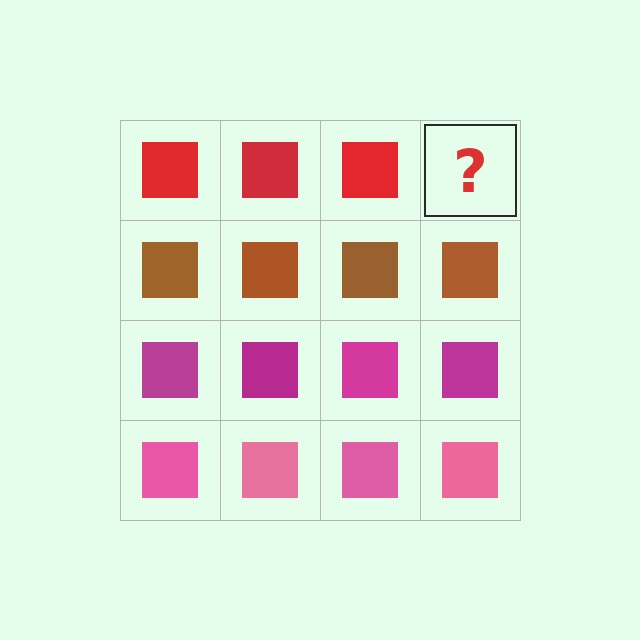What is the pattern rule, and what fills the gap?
The rule is that each row has a consistent color. The gap should be filled with a red square.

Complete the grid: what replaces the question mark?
The question mark should be replaced with a red square.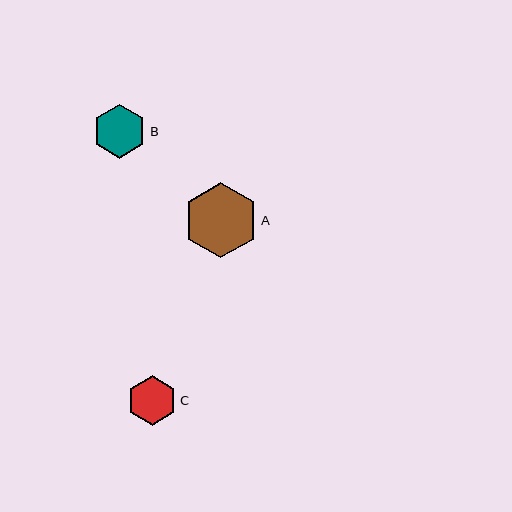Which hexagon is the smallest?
Hexagon C is the smallest with a size of approximately 50 pixels.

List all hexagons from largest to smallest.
From largest to smallest: A, B, C.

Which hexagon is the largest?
Hexagon A is the largest with a size of approximately 75 pixels.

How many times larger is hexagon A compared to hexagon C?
Hexagon A is approximately 1.5 times the size of hexagon C.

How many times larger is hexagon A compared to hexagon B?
Hexagon A is approximately 1.4 times the size of hexagon B.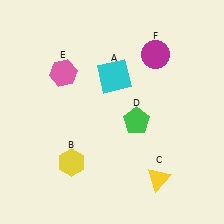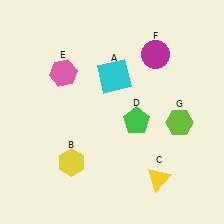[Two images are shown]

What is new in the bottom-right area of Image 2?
A lime hexagon (G) was added in the bottom-right area of Image 2.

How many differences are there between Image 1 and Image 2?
There is 1 difference between the two images.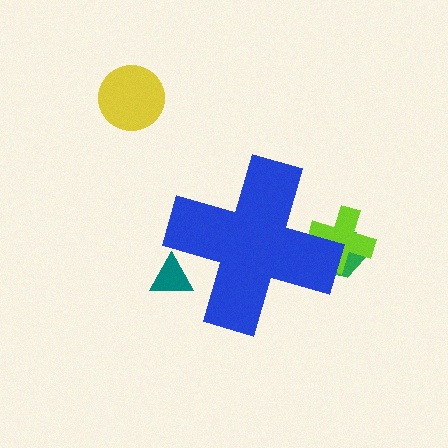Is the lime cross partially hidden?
Yes, the lime cross is partially hidden behind the blue cross.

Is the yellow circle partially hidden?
No, the yellow circle is fully visible.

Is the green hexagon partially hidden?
Yes, the green hexagon is partially hidden behind the blue cross.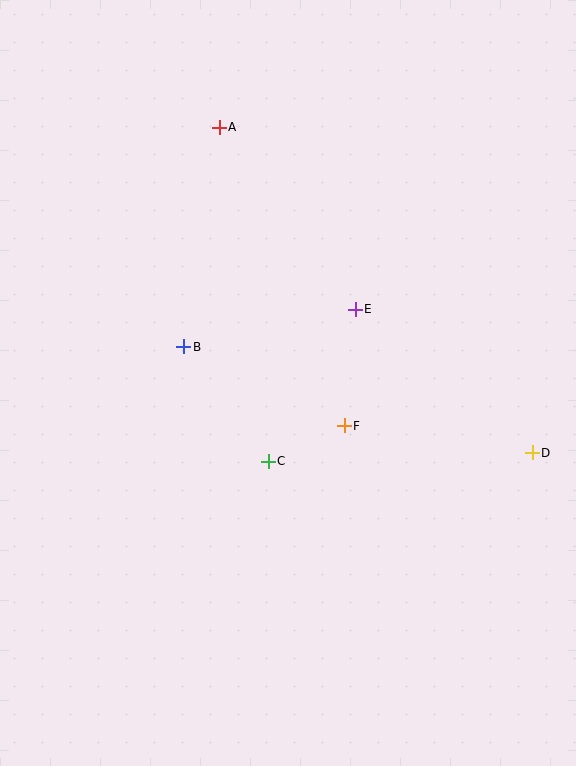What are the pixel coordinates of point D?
Point D is at (532, 453).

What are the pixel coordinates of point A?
Point A is at (219, 127).